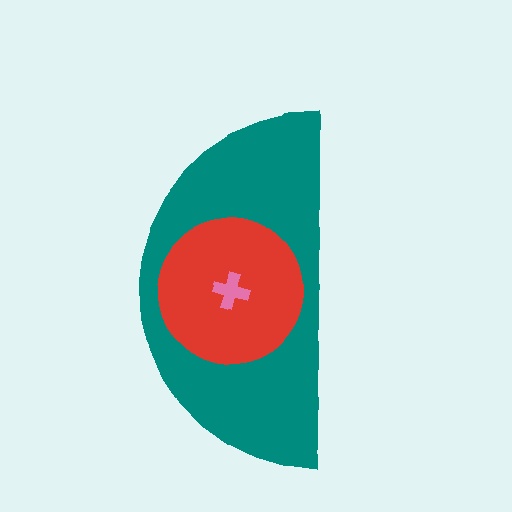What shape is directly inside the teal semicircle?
The red circle.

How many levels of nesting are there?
3.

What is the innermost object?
The pink cross.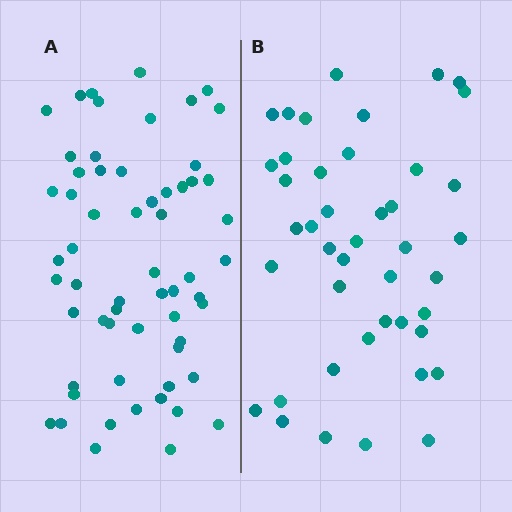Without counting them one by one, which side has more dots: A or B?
Region A (the left region) has more dots.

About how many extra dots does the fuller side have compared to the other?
Region A has approximately 15 more dots than region B.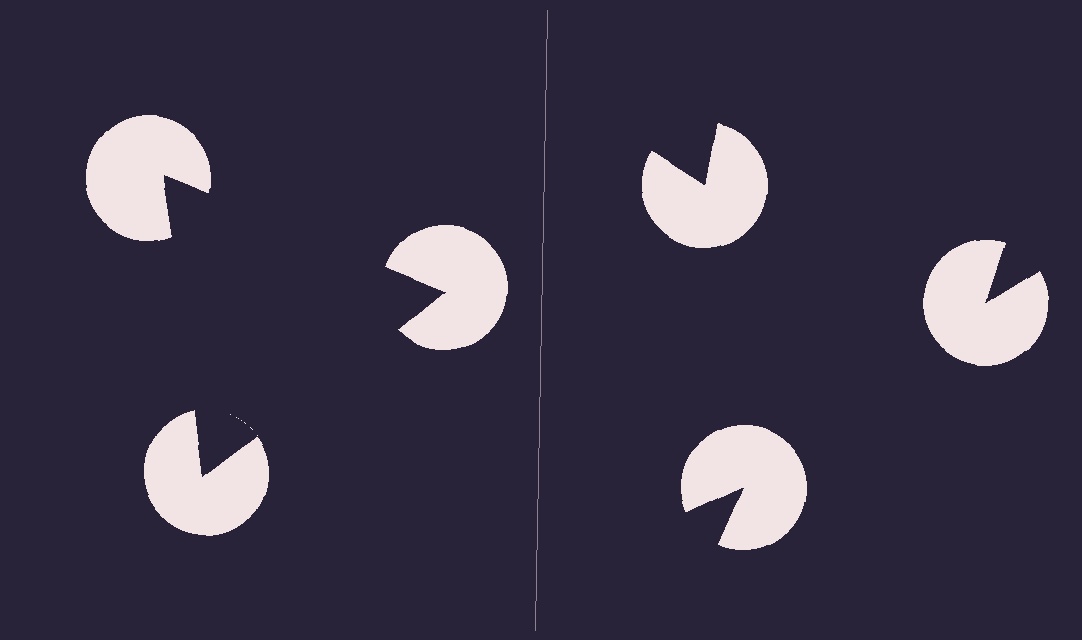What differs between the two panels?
The pac-man discs are positioned identically on both sides; only the wedge orientations differ. On the left they align to a triangle; on the right they are misaligned.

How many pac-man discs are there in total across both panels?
6 — 3 on each side.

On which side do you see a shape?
An illusory triangle appears on the left side. On the right side the wedge cuts are rotated, so no coherent shape forms.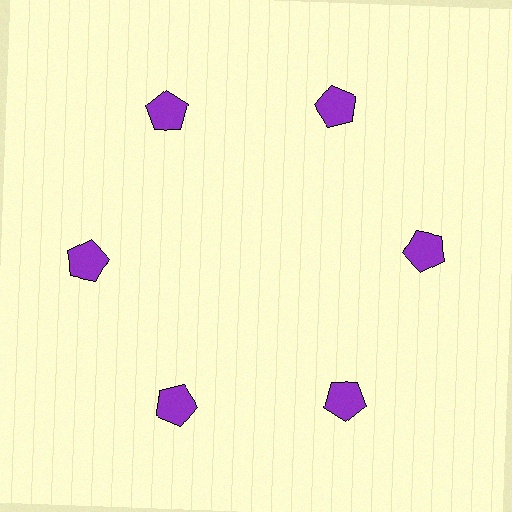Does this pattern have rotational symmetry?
Yes, this pattern has 6-fold rotational symmetry. It looks the same after rotating 60 degrees around the center.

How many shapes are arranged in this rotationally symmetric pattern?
There are 6 shapes, arranged in 6 groups of 1.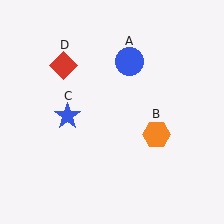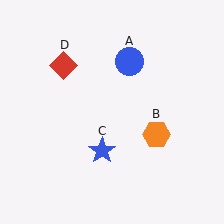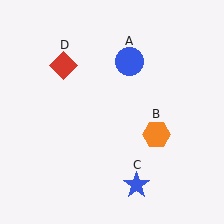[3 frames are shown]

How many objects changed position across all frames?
1 object changed position: blue star (object C).